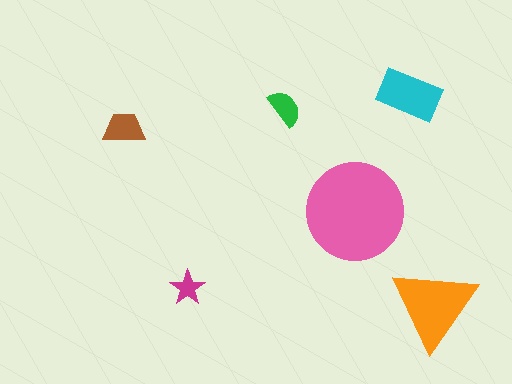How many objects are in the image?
There are 6 objects in the image.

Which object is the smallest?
The magenta star.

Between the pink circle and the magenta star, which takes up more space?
The pink circle.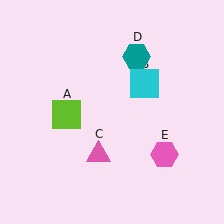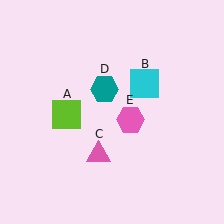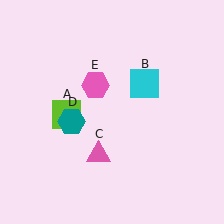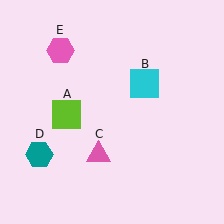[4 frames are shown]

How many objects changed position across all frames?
2 objects changed position: teal hexagon (object D), pink hexagon (object E).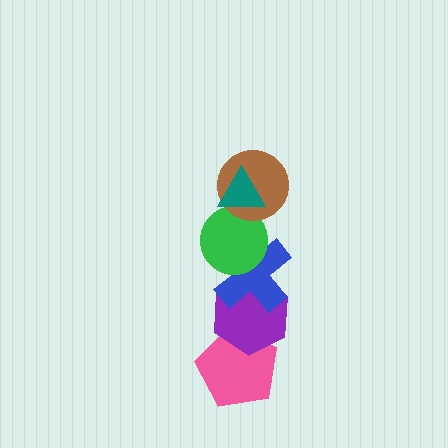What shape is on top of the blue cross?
The green circle is on top of the blue cross.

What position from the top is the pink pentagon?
The pink pentagon is 6th from the top.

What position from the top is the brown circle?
The brown circle is 2nd from the top.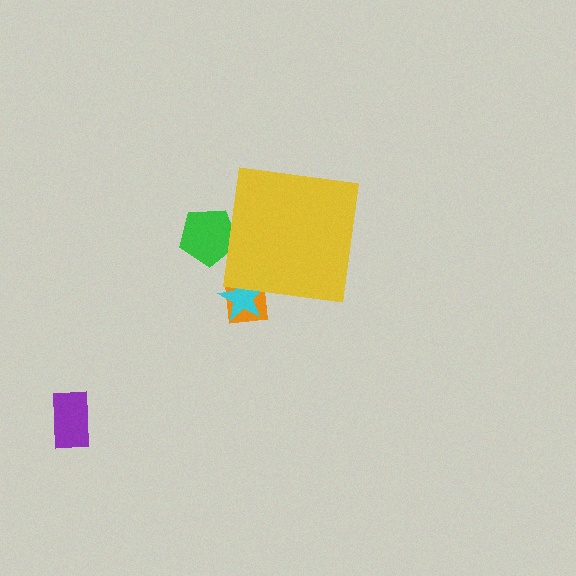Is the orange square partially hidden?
Yes, the orange square is partially hidden behind the yellow square.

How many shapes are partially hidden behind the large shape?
3 shapes are partially hidden.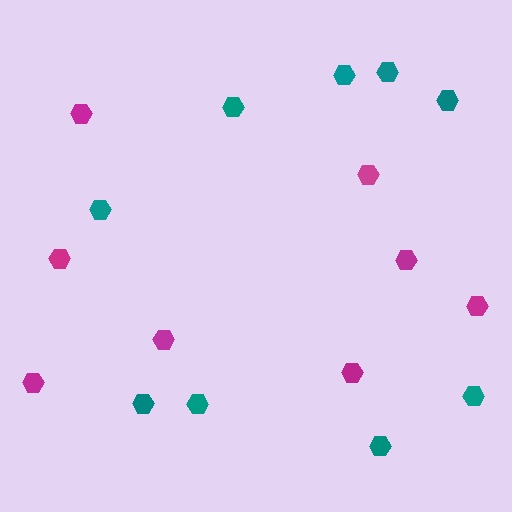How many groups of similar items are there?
There are 2 groups: one group of teal hexagons (9) and one group of magenta hexagons (8).